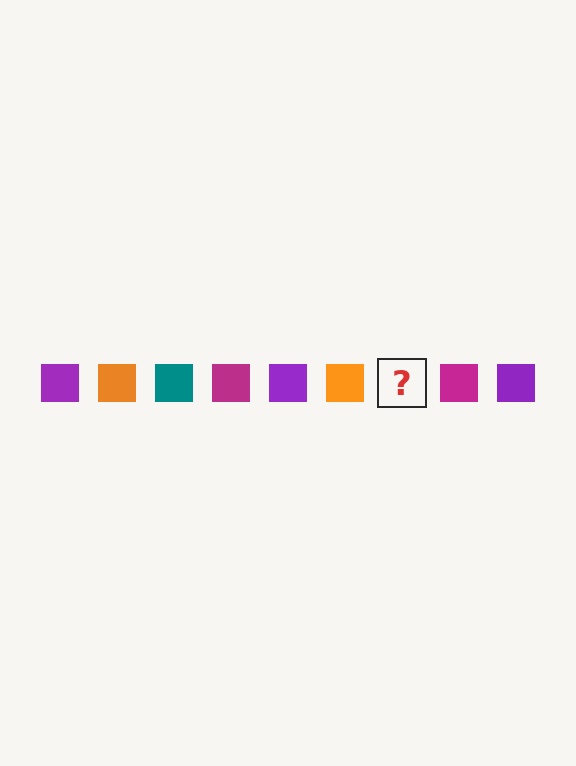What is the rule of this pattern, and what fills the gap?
The rule is that the pattern cycles through purple, orange, teal, magenta squares. The gap should be filled with a teal square.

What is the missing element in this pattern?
The missing element is a teal square.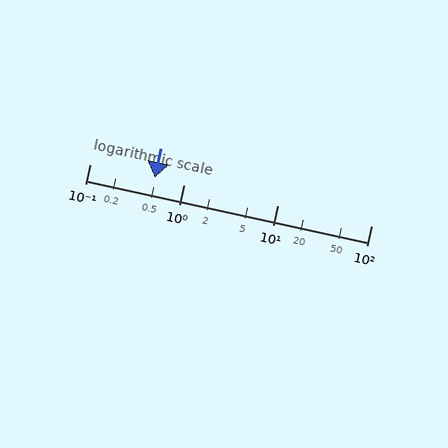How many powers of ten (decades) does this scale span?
The scale spans 3 decades, from 0.1 to 100.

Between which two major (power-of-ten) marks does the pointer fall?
The pointer is between 0.1 and 1.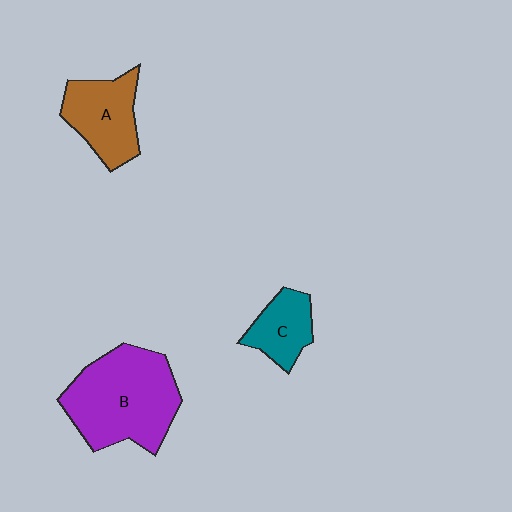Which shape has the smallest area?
Shape C (teal).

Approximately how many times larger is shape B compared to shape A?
Approximately 1.7 times.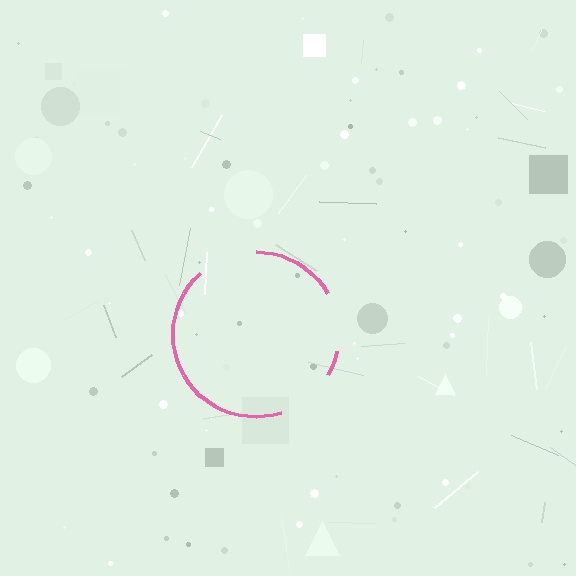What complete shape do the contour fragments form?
The contour fragments form a circle.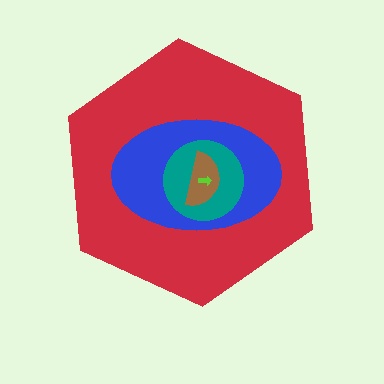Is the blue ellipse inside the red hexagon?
Yes.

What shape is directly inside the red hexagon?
The blue ellipse.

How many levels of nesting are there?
5.